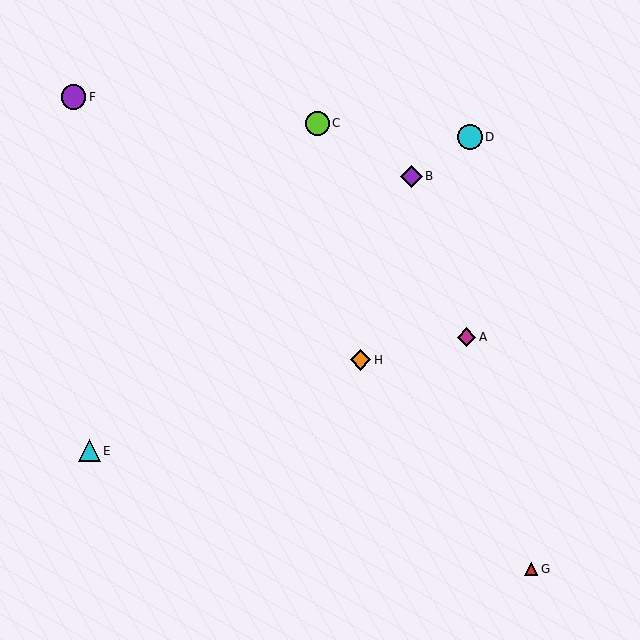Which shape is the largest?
The cyan circle (labeled D) is the largest.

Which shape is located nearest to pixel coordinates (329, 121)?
The lime circle (labeled C) at (317, 123) is nearest to that location.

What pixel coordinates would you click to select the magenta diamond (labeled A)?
Click at (466, 337) to select the magenta diamond A.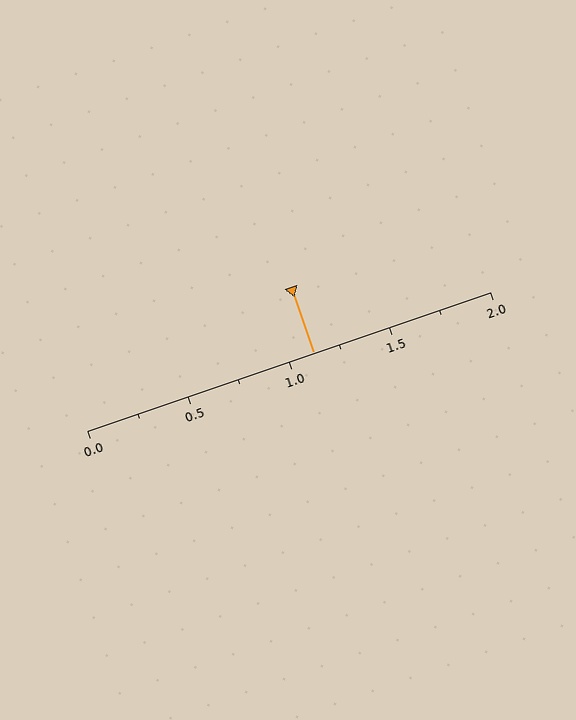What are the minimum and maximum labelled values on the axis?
The axis runs from 0.0 to 2.0.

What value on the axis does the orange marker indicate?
The marker indicates approximately 1.12.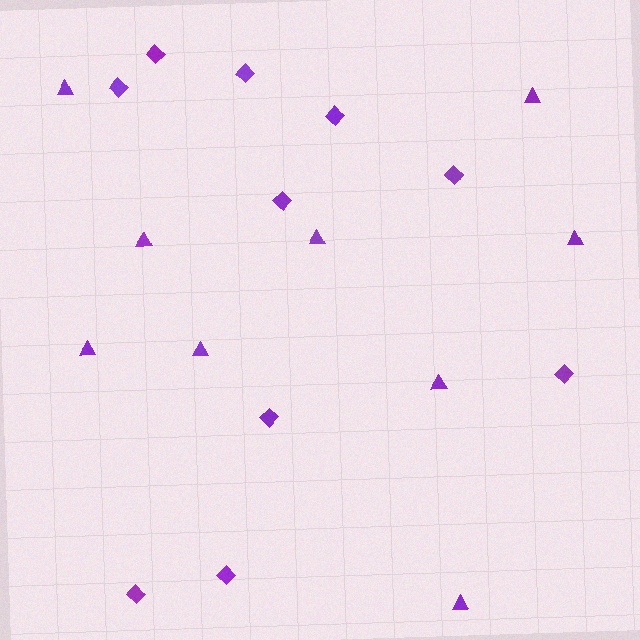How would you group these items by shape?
There are 2 groups: one group of triangles (9) and one group of diamonds (10).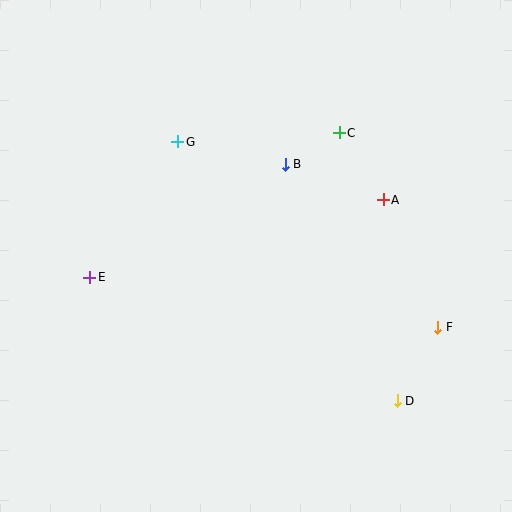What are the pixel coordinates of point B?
Point B is at (285, 164).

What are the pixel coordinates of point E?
Point E is at (90, 277).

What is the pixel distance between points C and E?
The distance between C and E is 288 pixels.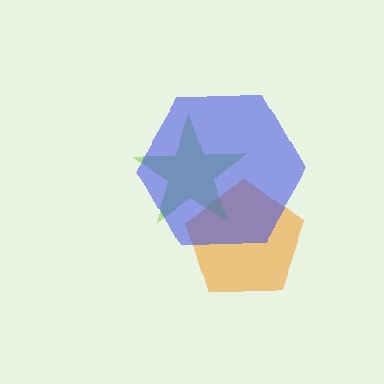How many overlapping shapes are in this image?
There are 3 overlapping shapes in the image.